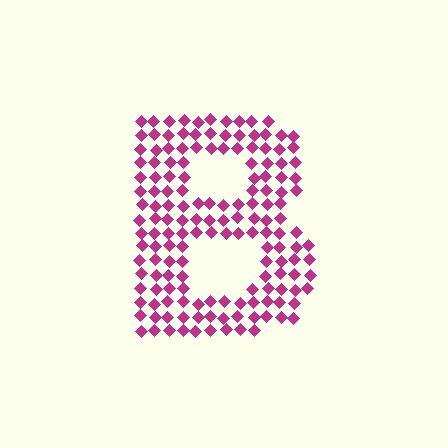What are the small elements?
The small elements are diamonds.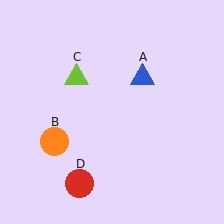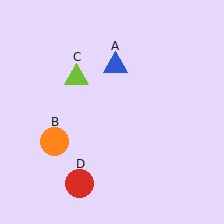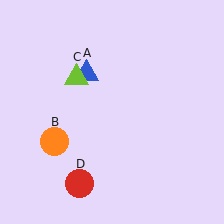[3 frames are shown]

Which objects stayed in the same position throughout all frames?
Orange circle (object B) and lime triangle (object C) and red circle (object D) remained stationary.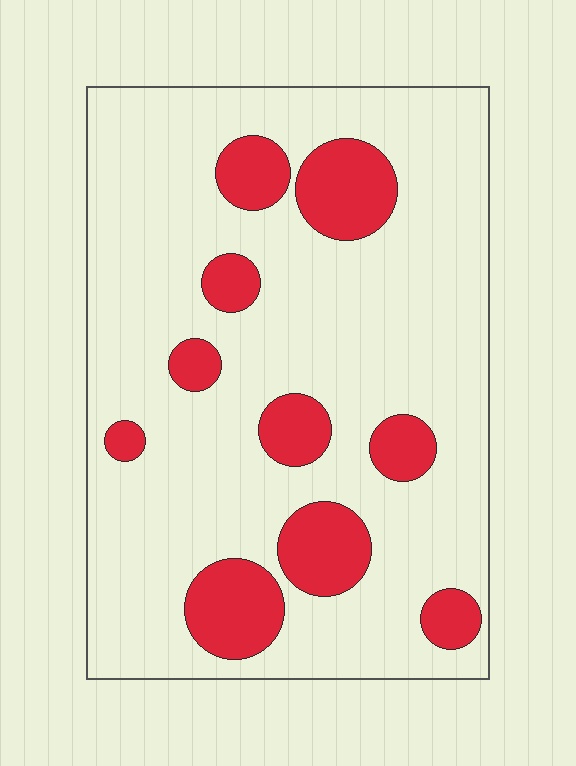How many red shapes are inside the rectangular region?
10.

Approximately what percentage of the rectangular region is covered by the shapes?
Approximately 20%.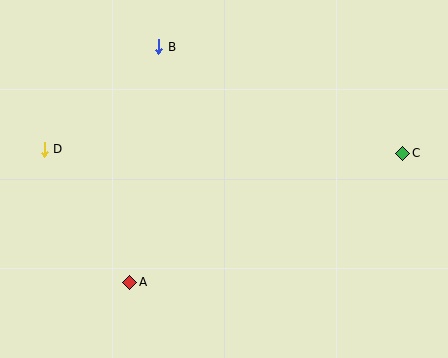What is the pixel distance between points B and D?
The distance between B and D is 154 pixels.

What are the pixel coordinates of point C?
Point C is at (403, 153).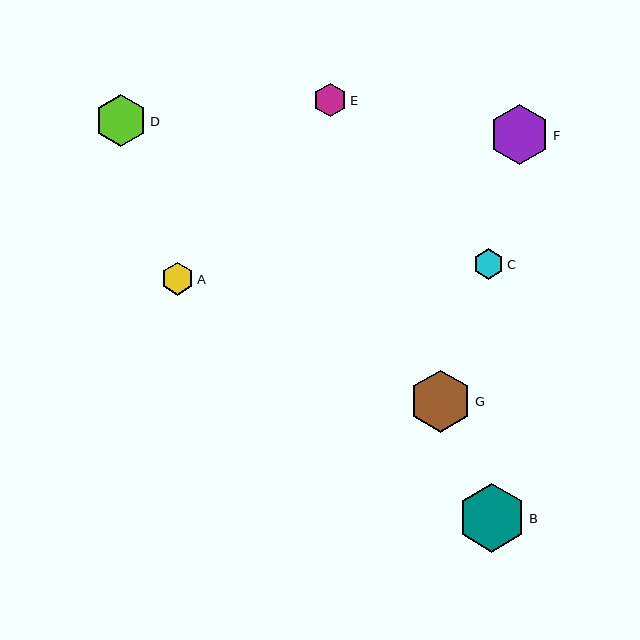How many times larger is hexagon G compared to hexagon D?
Hexagon G is approximately 1.2 times the size of hexagon D.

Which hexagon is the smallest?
Hexagon C is the smallest with a size of approximately 31 pixels.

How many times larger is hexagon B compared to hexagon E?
Hexagon B is approximately 2.0 times the size of hexagon E.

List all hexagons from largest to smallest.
From largest to smallest: B, G, F, D, E, A, C.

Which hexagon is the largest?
Hexagon B is the largest with a size of approximately 68 pixels.